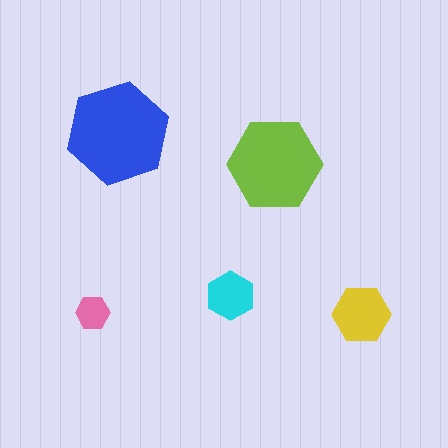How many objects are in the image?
There are 5 objects in the image.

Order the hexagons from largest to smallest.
the blue one, the lime one, the yellow one, the cyan one, the pink one.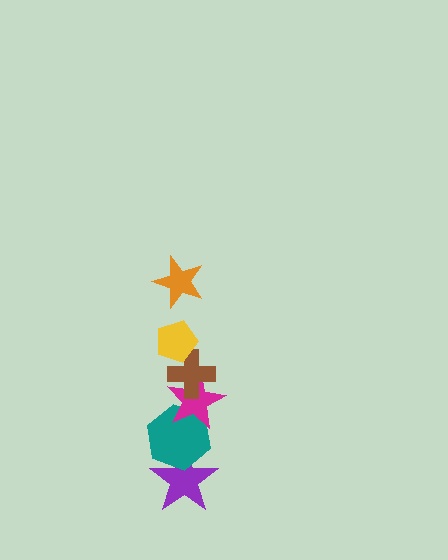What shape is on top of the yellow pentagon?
The orange star is on top of the yellow pentagon.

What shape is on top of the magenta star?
The brown cross is on top of the magenta star.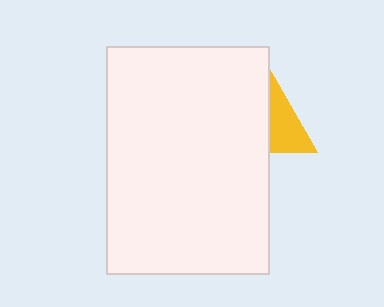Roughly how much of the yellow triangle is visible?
A small part of it is visible (roughly 34%).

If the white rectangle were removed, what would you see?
You would see the complete yellow triangle.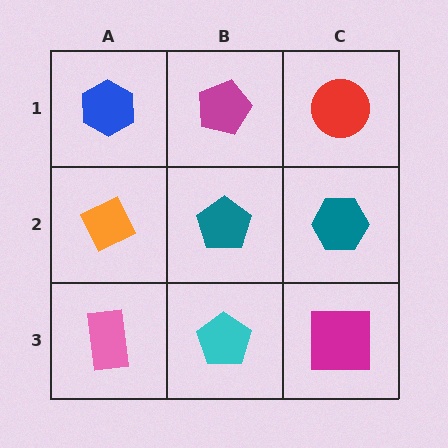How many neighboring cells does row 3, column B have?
3.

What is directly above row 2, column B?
A magenta pentagon.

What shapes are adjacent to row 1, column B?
A teal pentagon (row 2, column B), a blue hexagon (row 1, column A), a red circle (row 1, column C).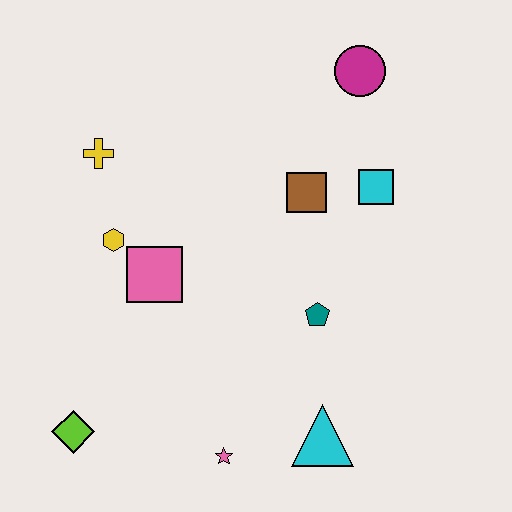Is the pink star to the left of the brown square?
Yes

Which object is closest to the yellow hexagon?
The pink square is closest to the yellow hexagon.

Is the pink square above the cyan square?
No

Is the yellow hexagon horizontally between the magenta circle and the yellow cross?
Yes